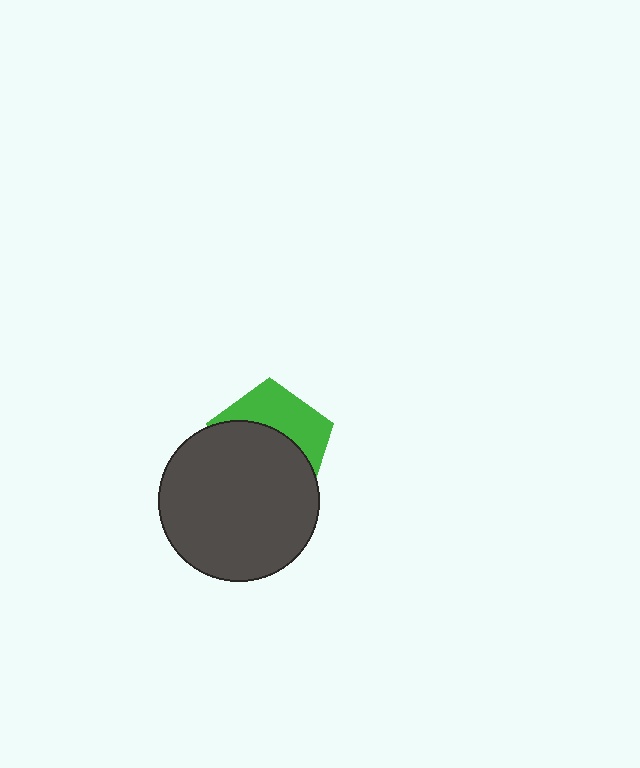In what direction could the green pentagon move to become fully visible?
The green pentagon could move up. That would shift it out from behind the dark gray circle entirely.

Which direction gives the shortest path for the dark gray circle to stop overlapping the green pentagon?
Moving down gives the shortest separation.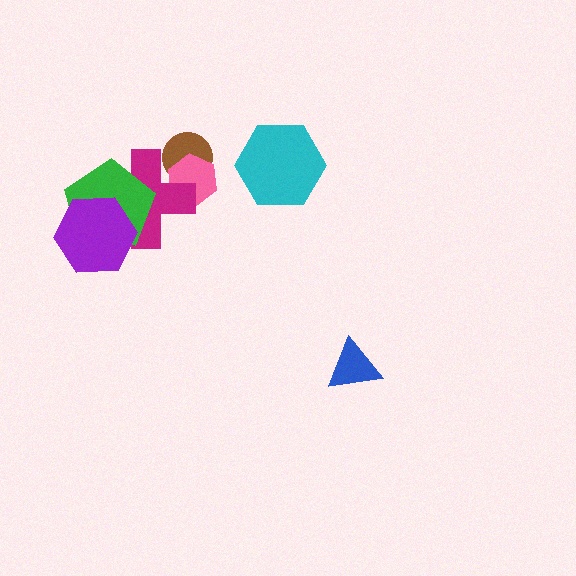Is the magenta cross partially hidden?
Yes, it is partially covered by another shape.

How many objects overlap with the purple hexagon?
2 objects overlap with the purple hexagon.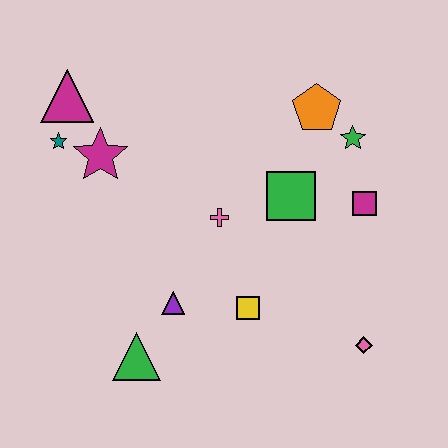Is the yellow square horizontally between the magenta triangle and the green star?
Yes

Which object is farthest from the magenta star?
The pink diamond is farthest from the magenta star.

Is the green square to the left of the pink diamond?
Yes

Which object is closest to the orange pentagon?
The green star is closest to the orange pentagon.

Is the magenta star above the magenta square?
Yes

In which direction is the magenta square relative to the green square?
The magenta square is to the right of the green square.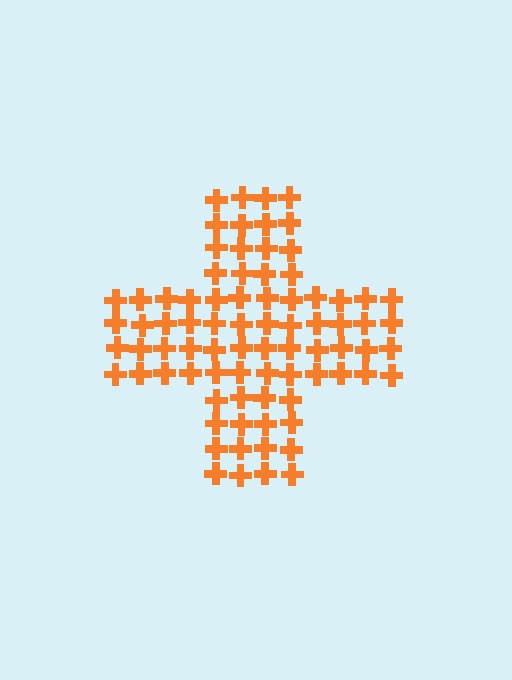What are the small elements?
The small elements are crosses.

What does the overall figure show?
The overall figure shows a cross.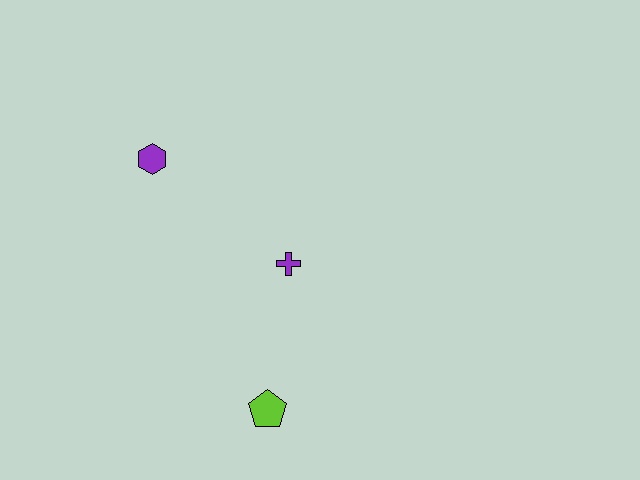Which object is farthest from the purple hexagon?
The lime pentagon is farthest from the purple hexagon.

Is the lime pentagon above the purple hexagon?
No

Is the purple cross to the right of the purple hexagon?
Yes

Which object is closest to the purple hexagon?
The purple cross is closest to the purple hexagon.